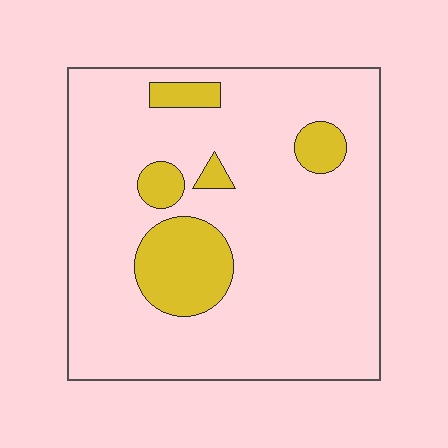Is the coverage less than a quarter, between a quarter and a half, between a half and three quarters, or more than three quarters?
Less than a quarter.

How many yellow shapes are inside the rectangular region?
5.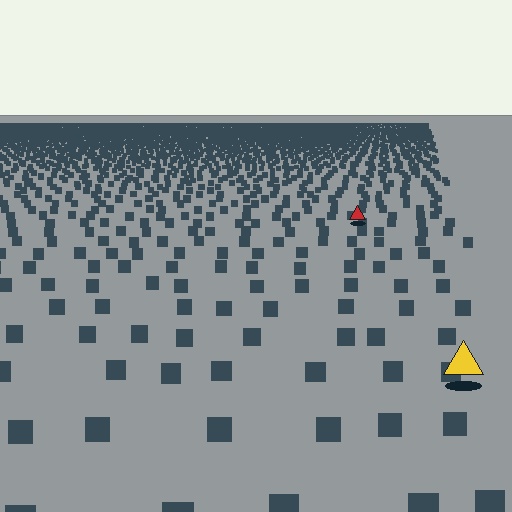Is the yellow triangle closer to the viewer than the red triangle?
Yes. The yellow triangle is closer — you can tell from the texture gradient: the ground texture is coarser near it.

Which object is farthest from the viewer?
The red triangle is farthest from the viewer. It appears smaller and the ground texture around it is denser.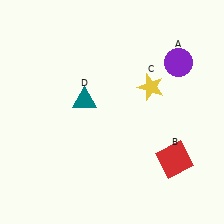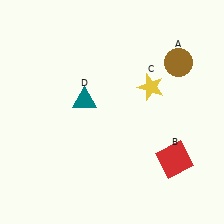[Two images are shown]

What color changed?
The circle (A) changed from purple in Image 1 to brown in Image 2.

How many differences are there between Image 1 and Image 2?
There is 1 difference between the two images.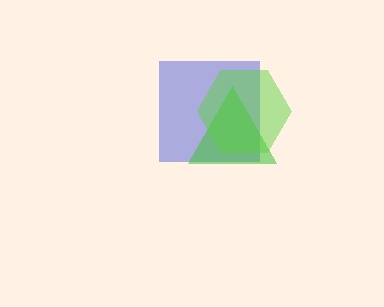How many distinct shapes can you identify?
There are 3 distinct shapes: a blue square, a green triangle, a lime hexagon.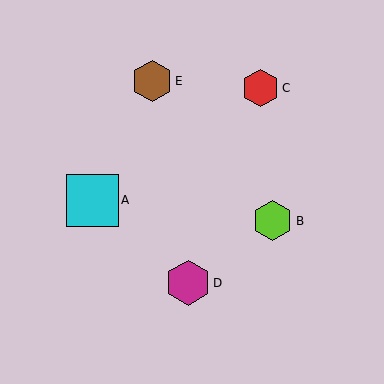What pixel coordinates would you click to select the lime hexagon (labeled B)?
Click at (273, 221) to select the lime hexagon B.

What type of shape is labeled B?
Shape B is a lime hexagon.